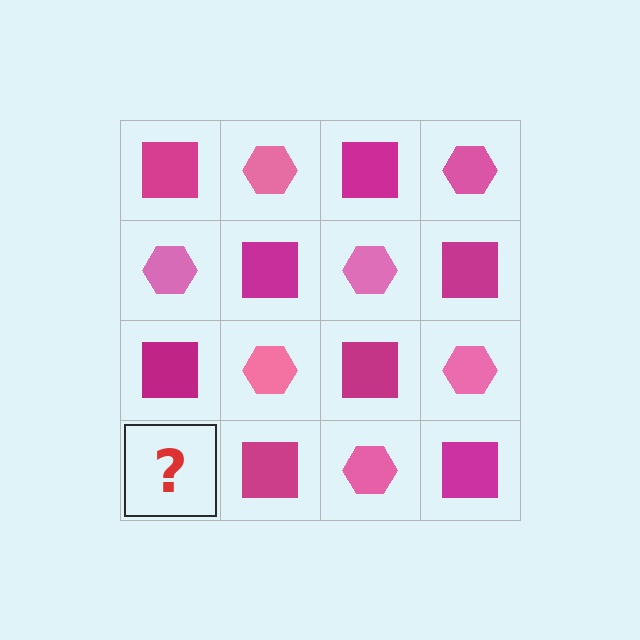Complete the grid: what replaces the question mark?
The question mark should be replaced with a pink hexagon.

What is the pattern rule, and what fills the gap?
The rule is that it alternates magenta square and pink hexagon in a checkerboard pattern. The gap should be filled with a pink hexagon.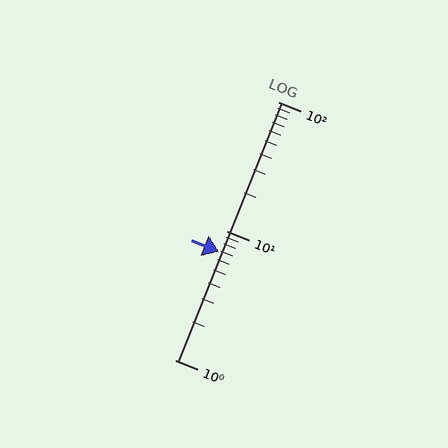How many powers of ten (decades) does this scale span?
The scale spans 2 decades, from 1 to 100.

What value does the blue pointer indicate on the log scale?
The pointer indicates approximately 6.9.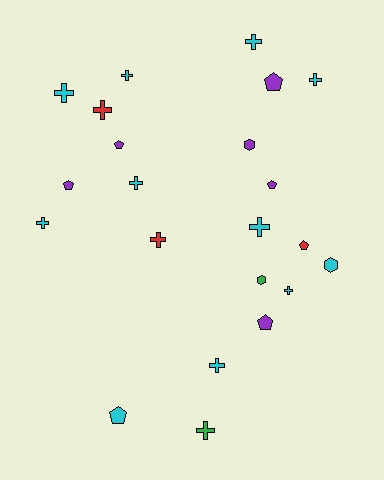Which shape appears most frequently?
Cross, with 12 objects.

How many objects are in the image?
There are 22 objects.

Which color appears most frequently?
Cyan, with 11 objects.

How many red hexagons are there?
There are no red hexagons.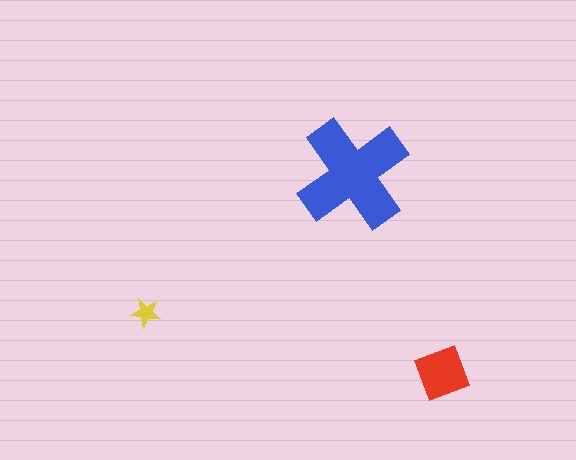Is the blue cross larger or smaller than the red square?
Larger.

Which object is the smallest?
The yellow star.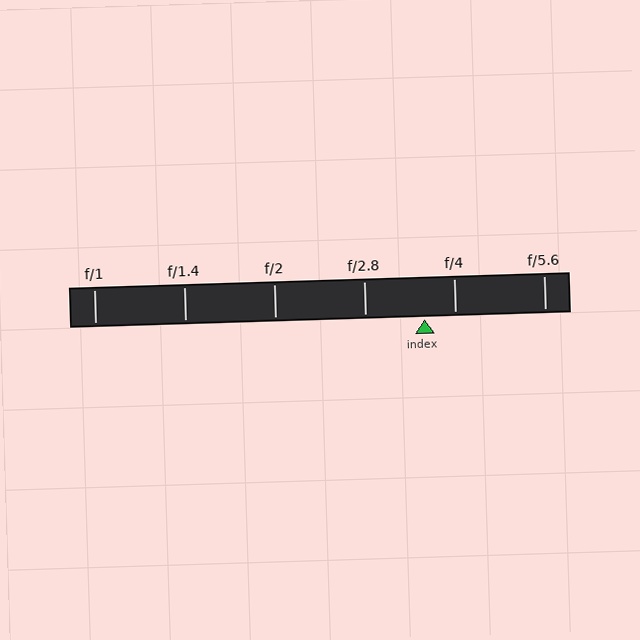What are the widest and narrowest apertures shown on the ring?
The widest aperture shown is f/1 and the narrowest is f/5.6.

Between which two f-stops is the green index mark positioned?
The index mark is between f/2.8 and f/4.